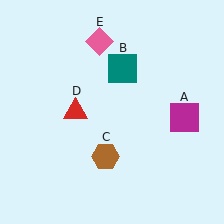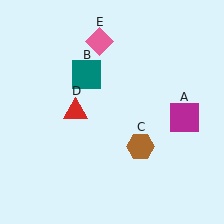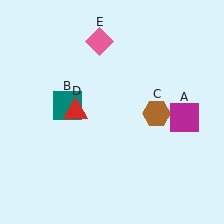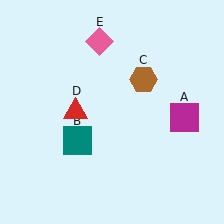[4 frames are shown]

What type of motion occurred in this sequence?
The teal square (object B), brown hexagon (object C) rotated counterclockwise around the center of the scene.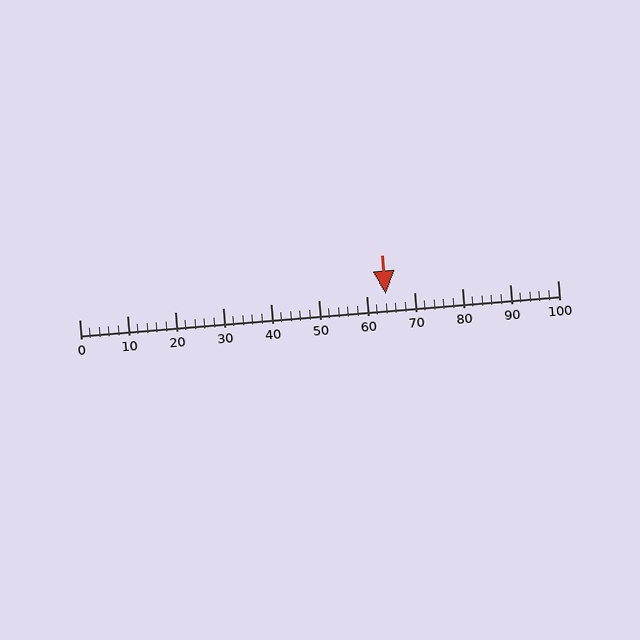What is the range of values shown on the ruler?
The ruler shows values from 0 to 100.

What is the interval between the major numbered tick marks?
The major tick marks are spaced 10 units apart.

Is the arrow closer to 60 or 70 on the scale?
The arrow is closer to 60.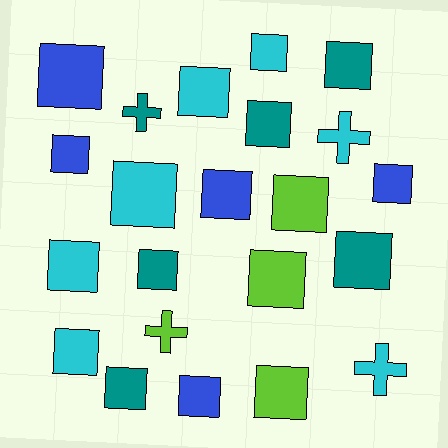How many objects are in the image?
There are 22 objects.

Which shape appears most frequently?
Square, with 18 objects.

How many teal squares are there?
There are 5 teal squares.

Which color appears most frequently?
Cyan, with 7 objects.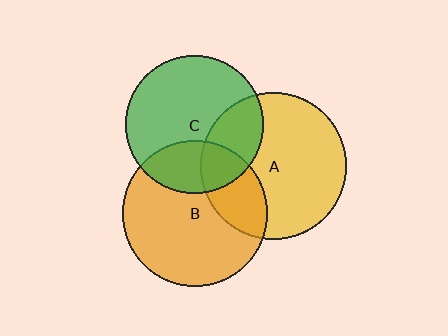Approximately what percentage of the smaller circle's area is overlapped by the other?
Approximately 25%.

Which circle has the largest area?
Circle A (yellow).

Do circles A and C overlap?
Yes.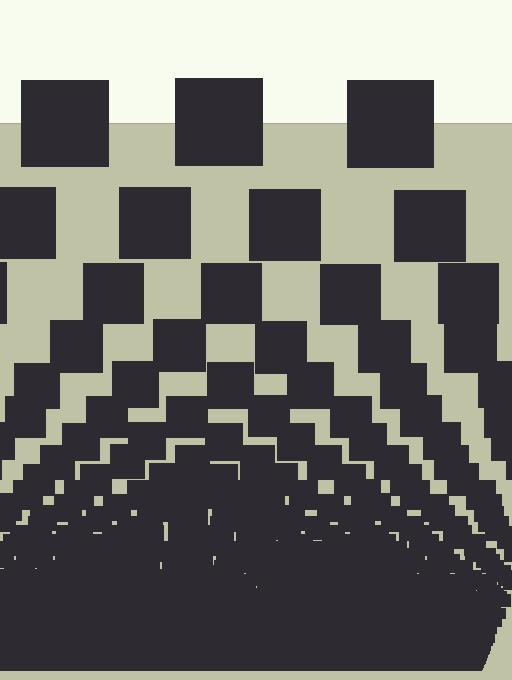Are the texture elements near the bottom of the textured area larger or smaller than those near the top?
Smaller. The gradient is inverted — elements near the bottom are smaller and denser.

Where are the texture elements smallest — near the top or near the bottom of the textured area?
Near the bottom.